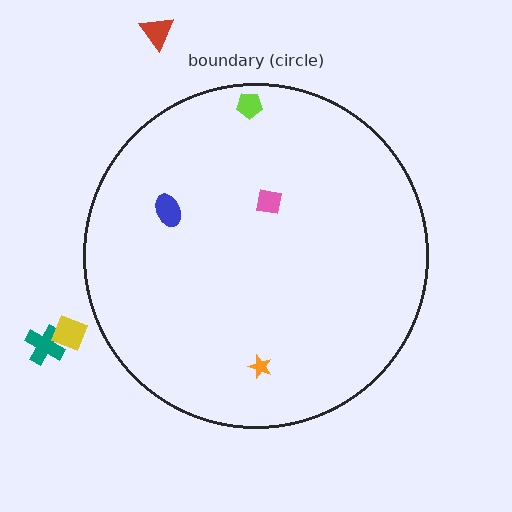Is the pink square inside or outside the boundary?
Inside.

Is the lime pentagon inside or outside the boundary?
Inside.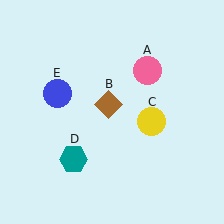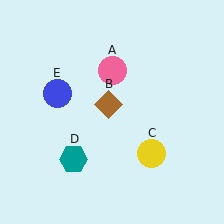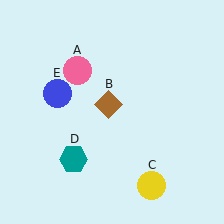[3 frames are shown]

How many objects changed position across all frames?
2 objects changed position: pink circle (object A), yellow circle (object C).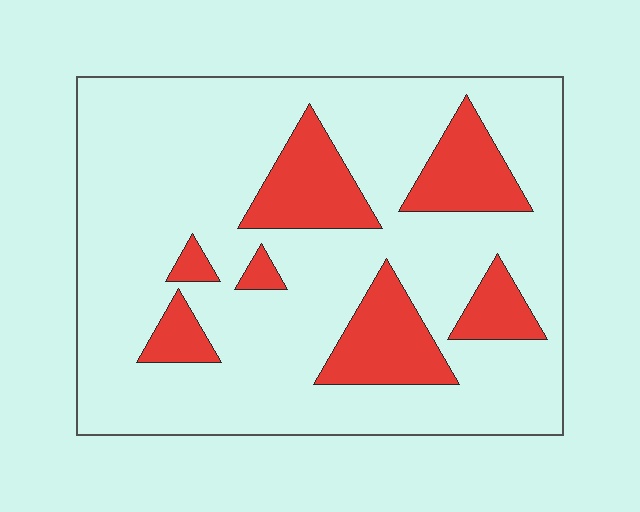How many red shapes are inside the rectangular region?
7.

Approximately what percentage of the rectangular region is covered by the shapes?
Approximately 20%.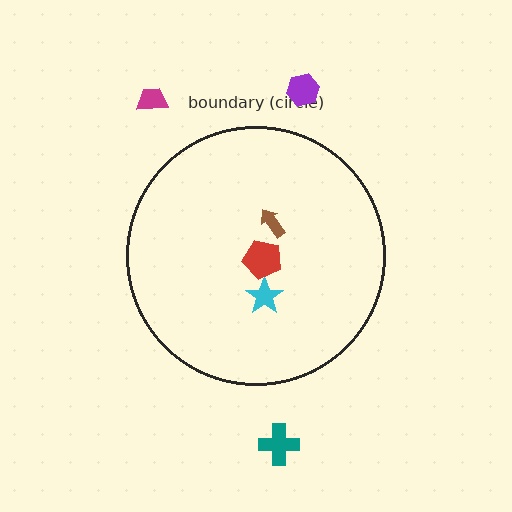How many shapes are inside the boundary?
3 inside, 3 outside.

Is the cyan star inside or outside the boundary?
Inside.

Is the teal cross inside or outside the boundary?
Outside.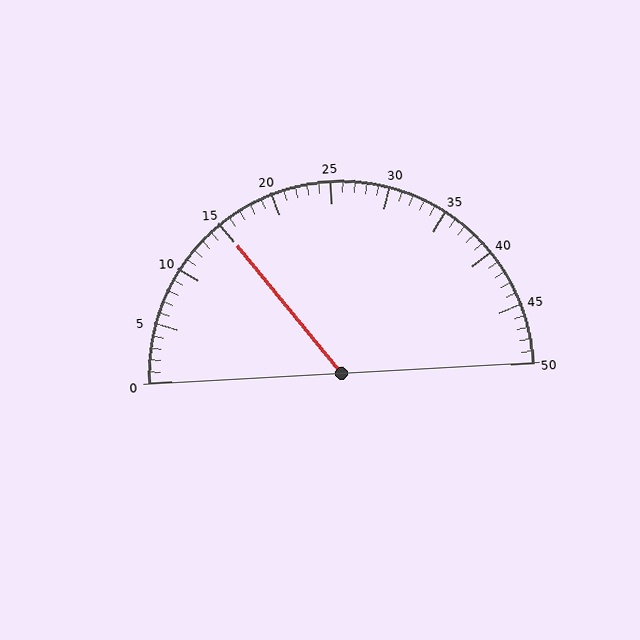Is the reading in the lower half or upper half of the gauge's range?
The reading is in the lower half of the range (0 to 50).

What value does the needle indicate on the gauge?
The needle indicates approximately 15.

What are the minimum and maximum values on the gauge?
The gauge ranges from 0 to 50.